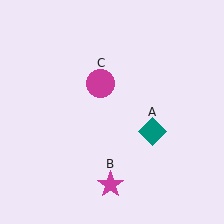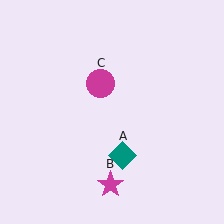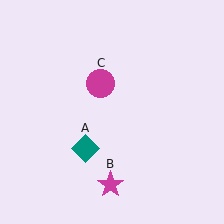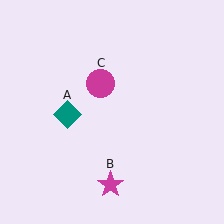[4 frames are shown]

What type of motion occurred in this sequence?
The teal diamond (object A) rotated clockwise around the center of the scene.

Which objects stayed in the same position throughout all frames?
Magenta star (object B) and magenta circle (object C) remained stationary.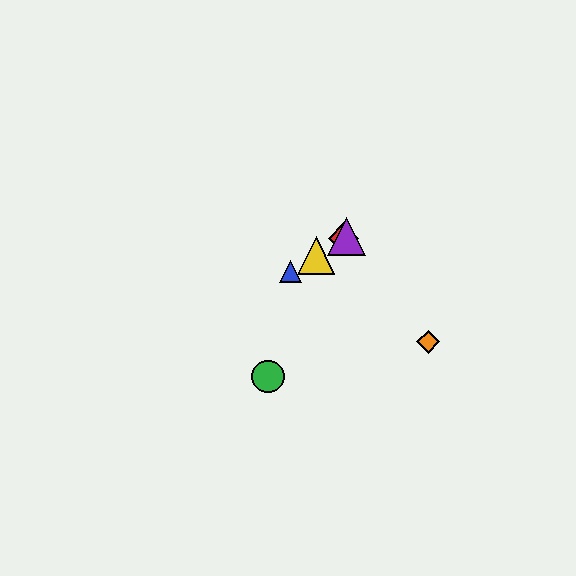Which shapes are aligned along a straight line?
The red diamond, the blue triangle, the yellow triangle, the purple triangle are aligned along a straight line.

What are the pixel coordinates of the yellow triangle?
The yellow triangle is at (316, 255).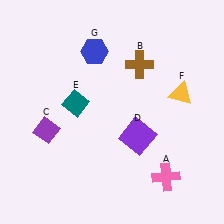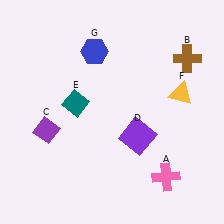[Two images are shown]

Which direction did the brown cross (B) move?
The brown cross (B) moved right.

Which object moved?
The brown cross (B) moved right.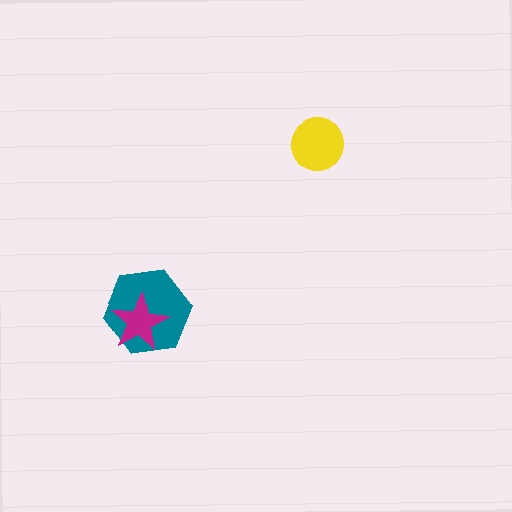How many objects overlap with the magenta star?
1 object overlaps with the magenta star.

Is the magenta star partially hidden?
No, no other shape covers it.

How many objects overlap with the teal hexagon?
1 object overlaps with the teal hexagon.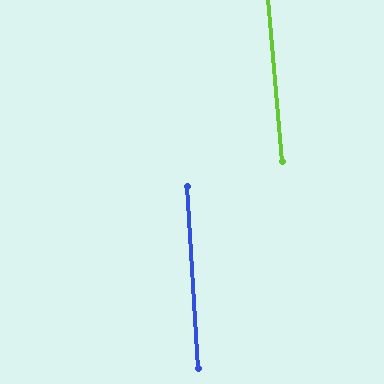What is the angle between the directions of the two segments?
Approximately 1 degree.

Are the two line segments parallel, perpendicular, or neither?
Parallel — their directions differ by only 1.2°.